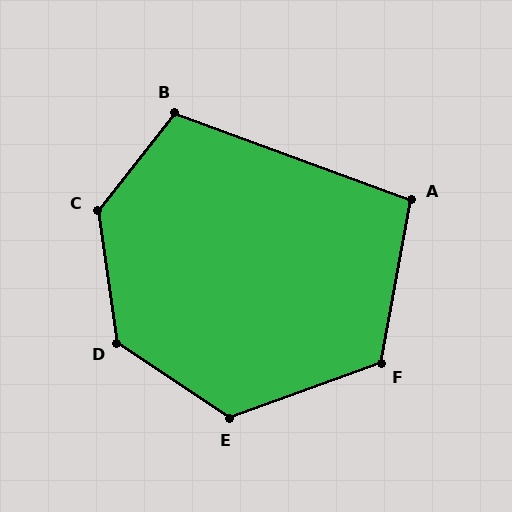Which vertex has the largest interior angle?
C, at approximately 134 degrees.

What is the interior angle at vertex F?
Approximately 120 degrees (obtuse).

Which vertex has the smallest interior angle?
A, at approximately 100 degrees.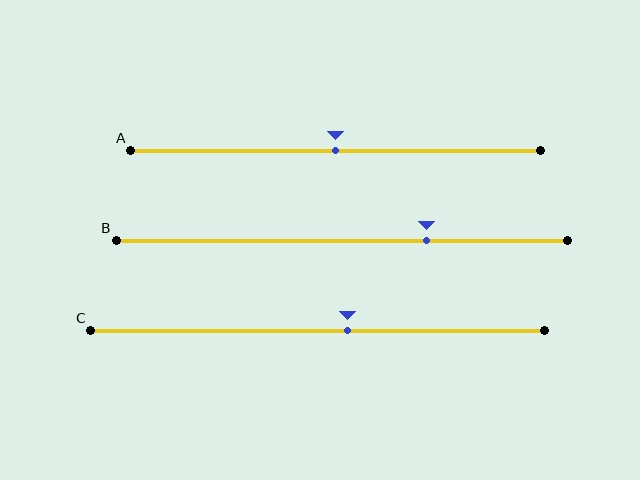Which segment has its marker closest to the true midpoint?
Segment A has its marker closest to the true midpoint.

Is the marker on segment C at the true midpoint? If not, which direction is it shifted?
No, the marker on segment C is shifted to the right by about 7% of the segment length.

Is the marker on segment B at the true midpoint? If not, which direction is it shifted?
No, the marker on segment B is shifted to the right by about 19% of the segment length.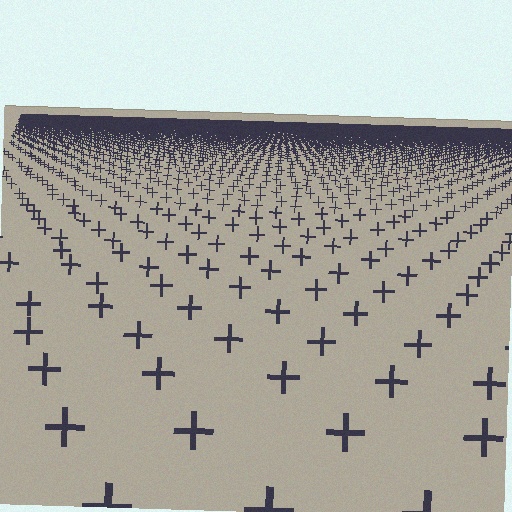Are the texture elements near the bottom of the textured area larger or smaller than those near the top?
Larger. Near the bottom, elements are closer to the viewer and appear at a bigger on-screen size.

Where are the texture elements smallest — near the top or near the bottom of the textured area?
Near the top.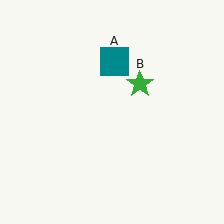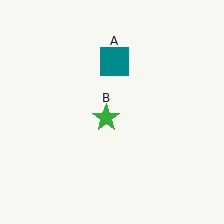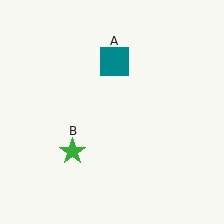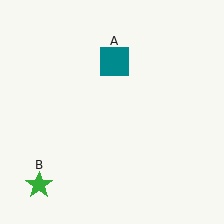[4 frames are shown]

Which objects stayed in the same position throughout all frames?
Teal square (object A) remained stationary.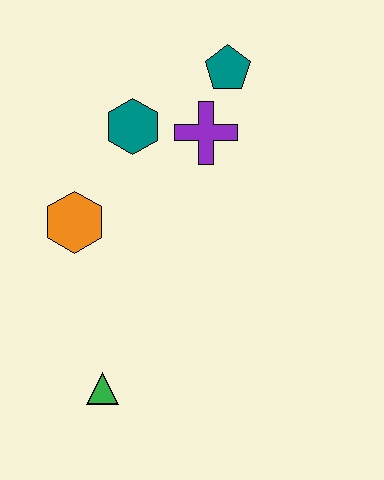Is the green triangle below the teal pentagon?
Yes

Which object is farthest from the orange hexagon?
The teal pentagon is farthest from the orange hexagon.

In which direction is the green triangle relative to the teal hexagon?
The green triangle is below the teal hexagon.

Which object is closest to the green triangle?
The orange hexagon is closest to the green triangle.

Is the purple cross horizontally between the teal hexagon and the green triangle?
No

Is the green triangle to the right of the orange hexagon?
Yes